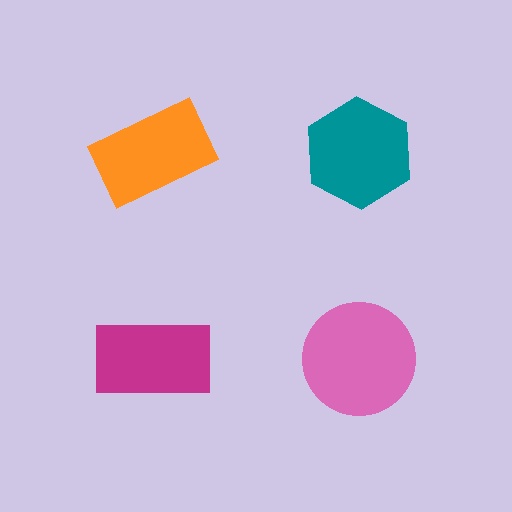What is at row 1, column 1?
An orange rectangle.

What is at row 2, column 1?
A magenta rectangle.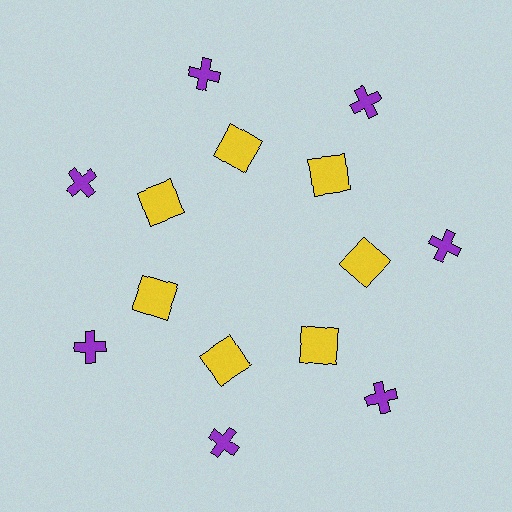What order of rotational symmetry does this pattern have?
This pattern has 7-fold rotational symmetry.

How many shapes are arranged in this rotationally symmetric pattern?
There are 14 shapes, arranged in 7 groups of 2.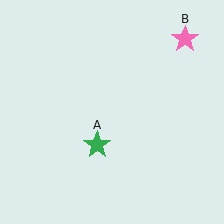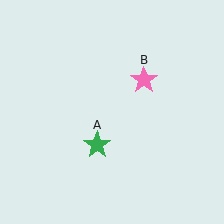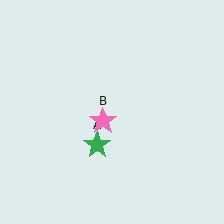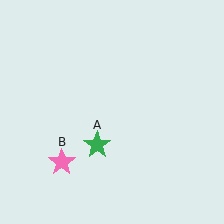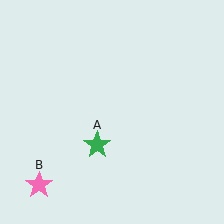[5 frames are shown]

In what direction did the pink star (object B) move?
The pink star (object B) moved down and to the left.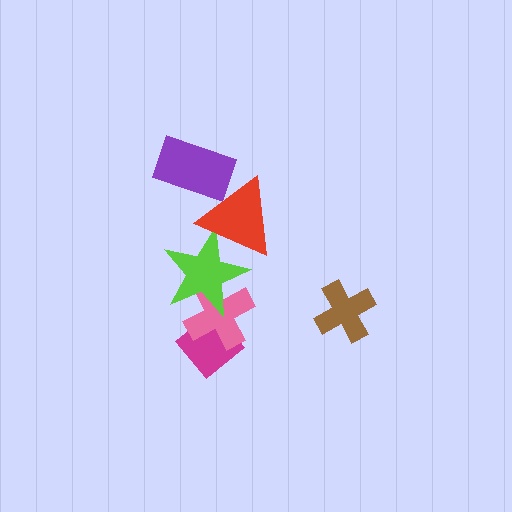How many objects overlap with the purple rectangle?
1 object overlaps with the purple rectangle.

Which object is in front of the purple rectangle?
The red triangle is in front of the purple rectangle.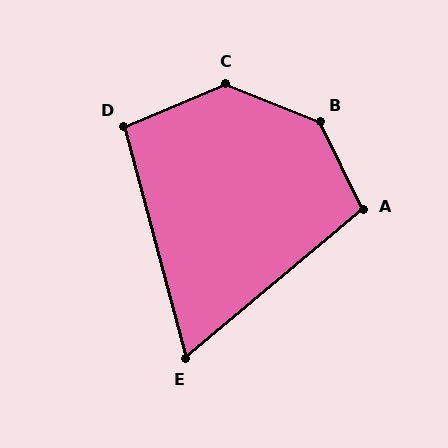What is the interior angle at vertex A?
Approximately 104 degrees (obtuse).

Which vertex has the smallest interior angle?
E, at approximately 65 degrees.